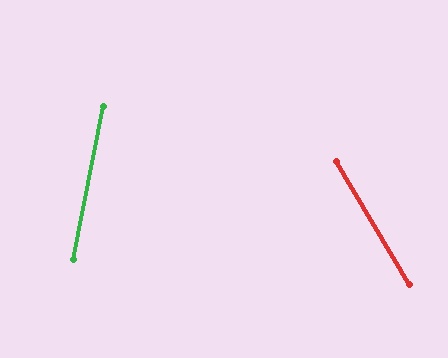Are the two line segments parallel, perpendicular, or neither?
Neither parallel nor perpendicular — they differ by about 42°.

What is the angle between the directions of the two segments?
Approximately 42 degrees.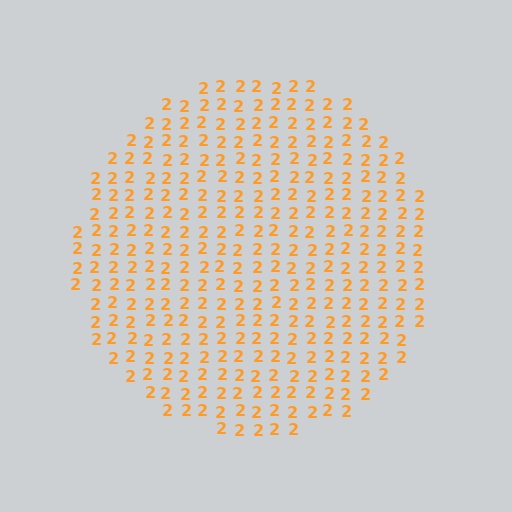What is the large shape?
The large shape is a circle.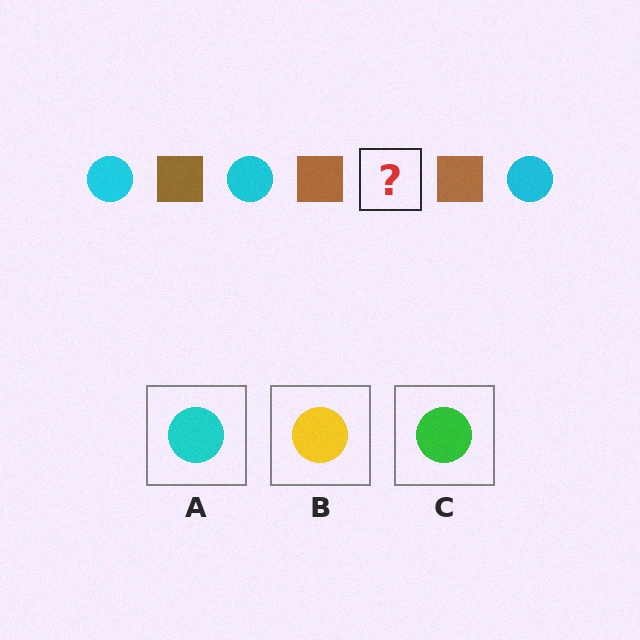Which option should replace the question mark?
Option A.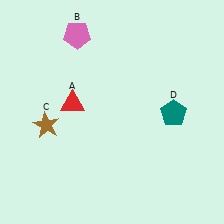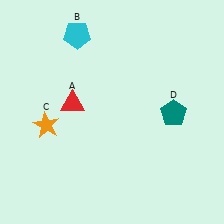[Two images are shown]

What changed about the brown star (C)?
In Image 1, C is brown. In Image 2, it changed to orange.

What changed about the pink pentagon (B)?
In Image 1, B is pink. In Image 2, it changed to cyan.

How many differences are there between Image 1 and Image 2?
There are 2 differences between the two images.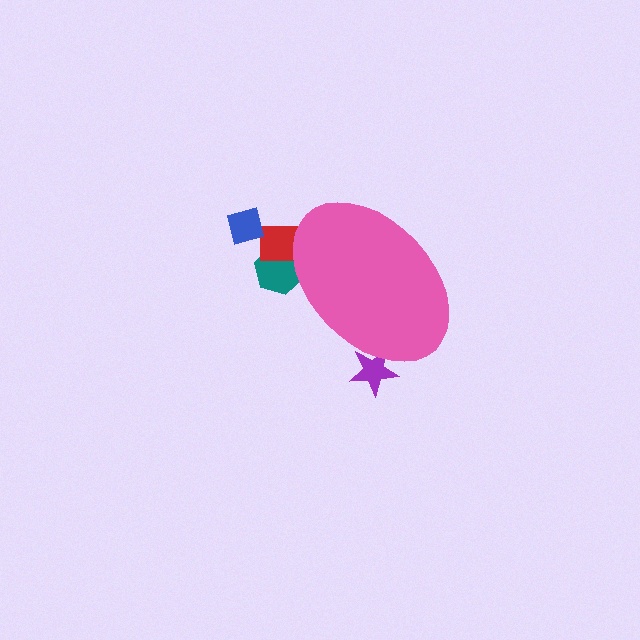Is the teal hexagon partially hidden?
Yes, the teal hexagon is partially hidden behind the pink ellipse.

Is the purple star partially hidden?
Yes, the purple star is partially hidden behind the pink ellipse.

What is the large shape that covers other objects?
A pink ellipse.